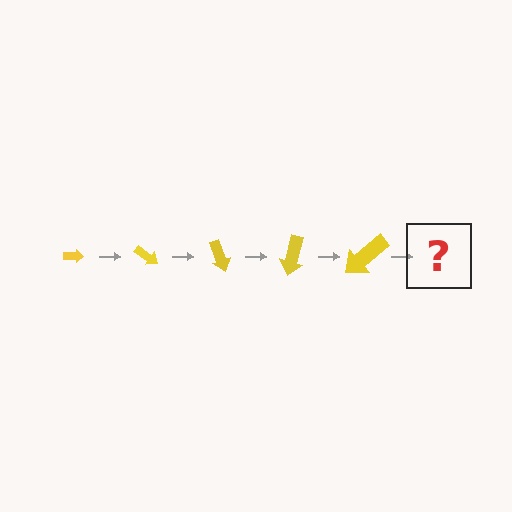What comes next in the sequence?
The next element should be an arrow, larger than the previous one and rotated 175 degrees from the start.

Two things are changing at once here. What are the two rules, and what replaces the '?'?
The two rules are that the arrow grows larger each step and it rotates 35 degrees each step. The '?' should be an arrow, larger than the previous one and rotated 175 degrees from the start.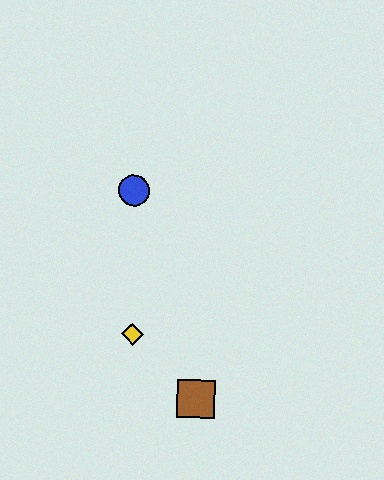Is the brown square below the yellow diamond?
Yes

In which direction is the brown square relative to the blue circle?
The brown square is below the blue circle.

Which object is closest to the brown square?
The yellow diamond is closest to the brown square.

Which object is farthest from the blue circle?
The brown square is farthest from the blue circle.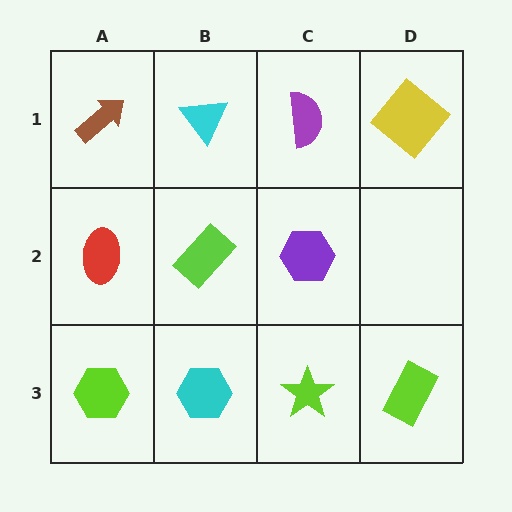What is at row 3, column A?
A lime hexagon.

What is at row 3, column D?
A lime rectangle.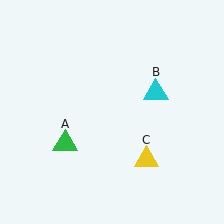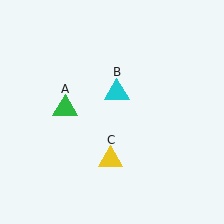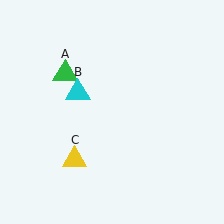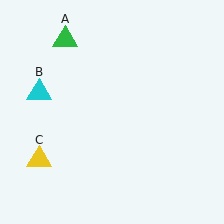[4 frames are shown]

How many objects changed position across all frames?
3 objects changed position: green triangle (object A), cyan triangle (object B), yellow triangle (object C).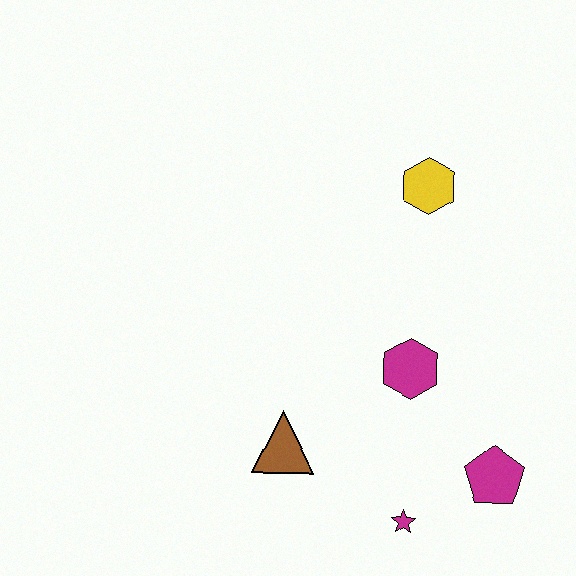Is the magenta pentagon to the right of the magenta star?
Yes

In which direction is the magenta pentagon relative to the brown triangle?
The magenta pentagon is to the right of the brown triangle.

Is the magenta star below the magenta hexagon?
Yes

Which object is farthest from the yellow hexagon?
The magenta star is farthest from the yellow hexagon.